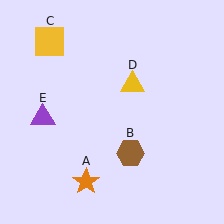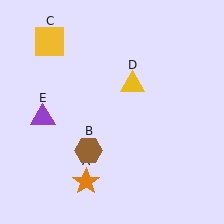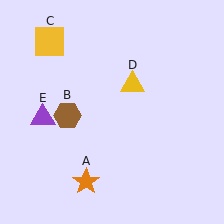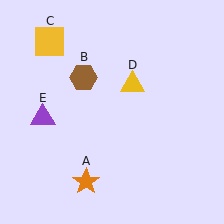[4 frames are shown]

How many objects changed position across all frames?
1 object changed position: brown hexagon (object B).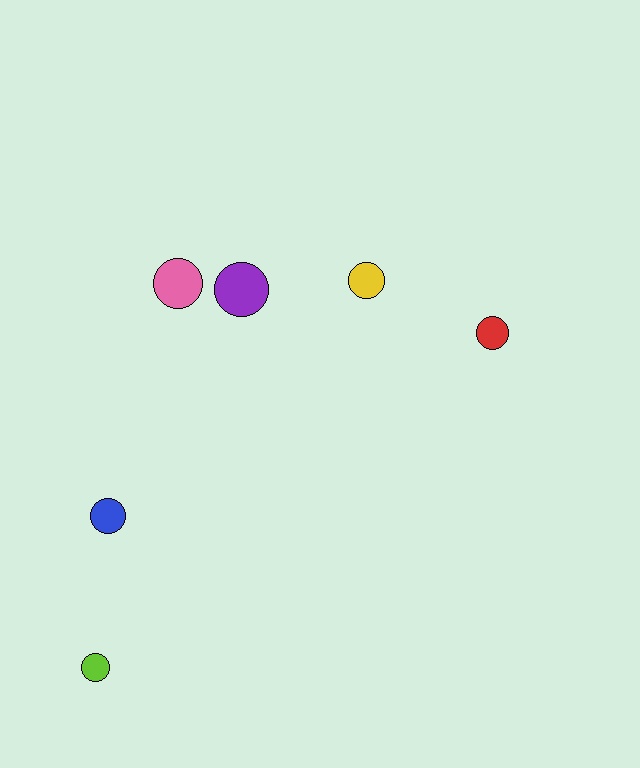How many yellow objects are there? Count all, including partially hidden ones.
There is 1 yellow object.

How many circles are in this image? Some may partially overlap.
There are 6 circles.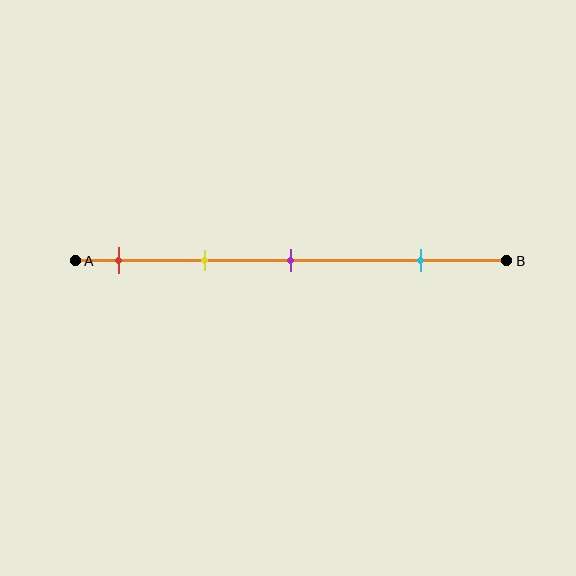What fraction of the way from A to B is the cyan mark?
The cyan mark is approximately 80% (0.8) of the way from A to B.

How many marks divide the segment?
There are 4 marks dividing the segment.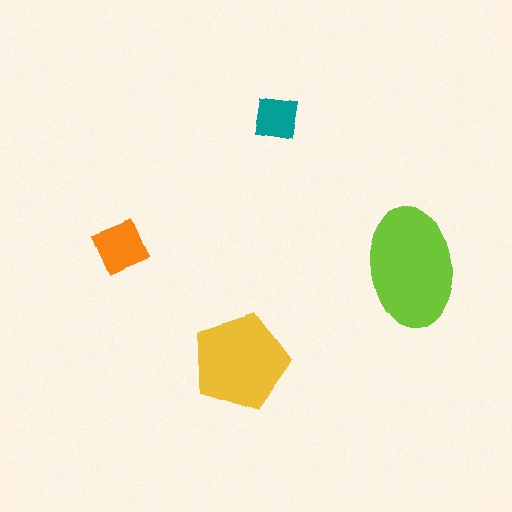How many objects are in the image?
There are 4 objects in the image.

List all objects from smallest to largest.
The teal square, the orange square, the yellow pentagon, the lime ellipse.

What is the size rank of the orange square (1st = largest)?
3rd.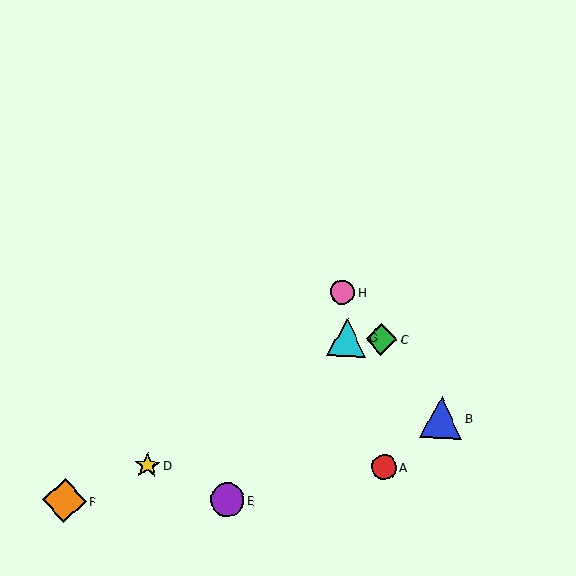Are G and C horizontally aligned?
Yes, both are at y≈337.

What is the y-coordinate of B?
Object B is at y≈417.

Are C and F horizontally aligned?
No, C is at y≈339 and F is at y≈501.